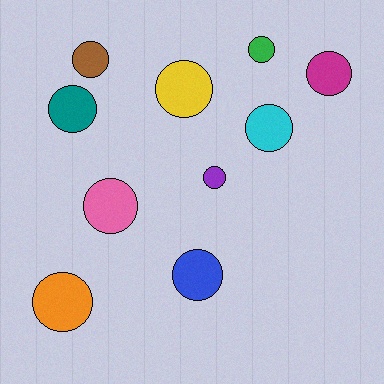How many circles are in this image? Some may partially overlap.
There are 10 circles.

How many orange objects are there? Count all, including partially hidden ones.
There is 1 orange object.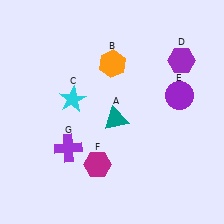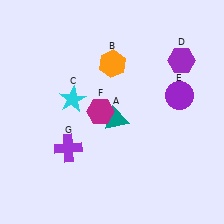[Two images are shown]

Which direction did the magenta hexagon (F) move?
The magenta hexagon (F) moved up.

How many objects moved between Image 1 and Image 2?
1 object moved between the two images.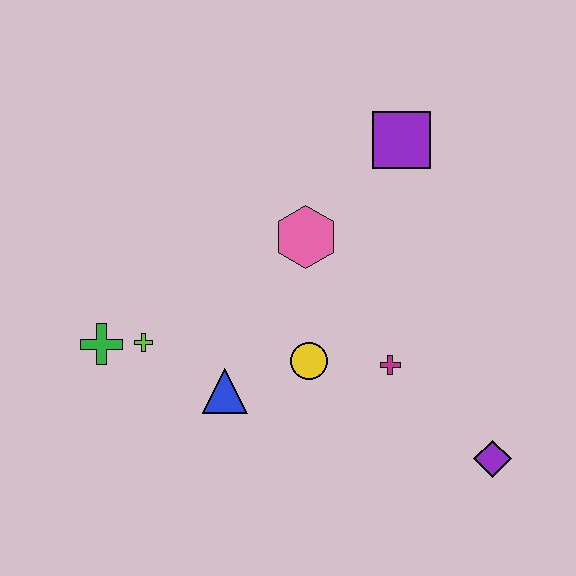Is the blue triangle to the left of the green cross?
No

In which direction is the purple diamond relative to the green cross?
The purple diamond is to the right of the green cross.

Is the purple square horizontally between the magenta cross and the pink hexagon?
No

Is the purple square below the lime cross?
No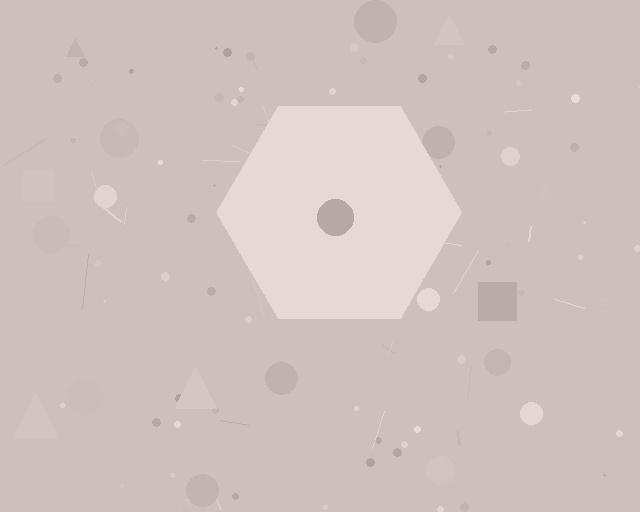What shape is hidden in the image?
A hexagon is hidden in the image.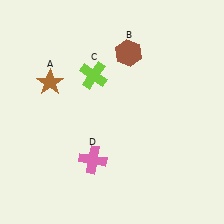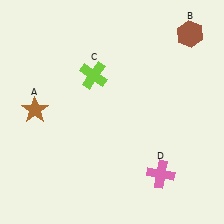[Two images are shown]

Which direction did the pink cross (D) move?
The pink cross (D) moved right.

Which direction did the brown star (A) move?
The brown star (A) moved down.